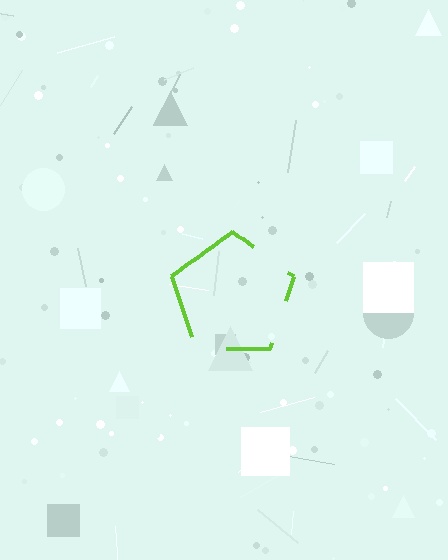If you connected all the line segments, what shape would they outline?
They would outline a pentagon.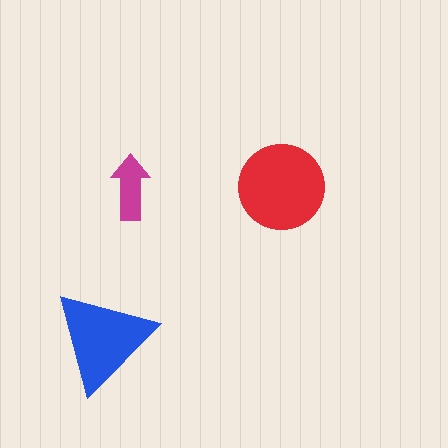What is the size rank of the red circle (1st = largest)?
1st.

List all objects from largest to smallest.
The red circle, the blue triangle, the magenta arrow.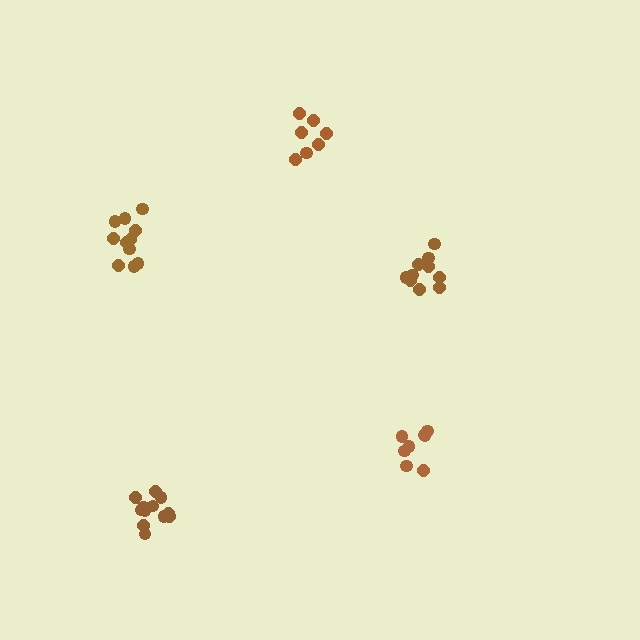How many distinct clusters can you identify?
There are 5 distinct clusters.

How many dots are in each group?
Group 1: 13 dots, Group 2: 8 dots, Group 3: 11 dots, Group 4: 10 dots, Group 5: 7 dots (49 total).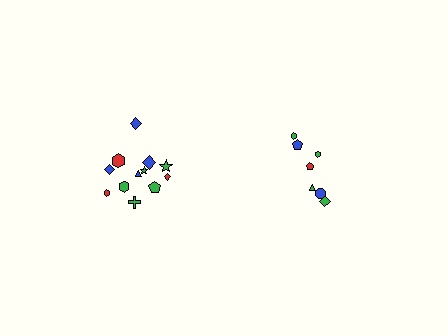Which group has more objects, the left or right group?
The left group.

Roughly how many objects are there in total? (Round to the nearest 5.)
Roughly 20 objects in total.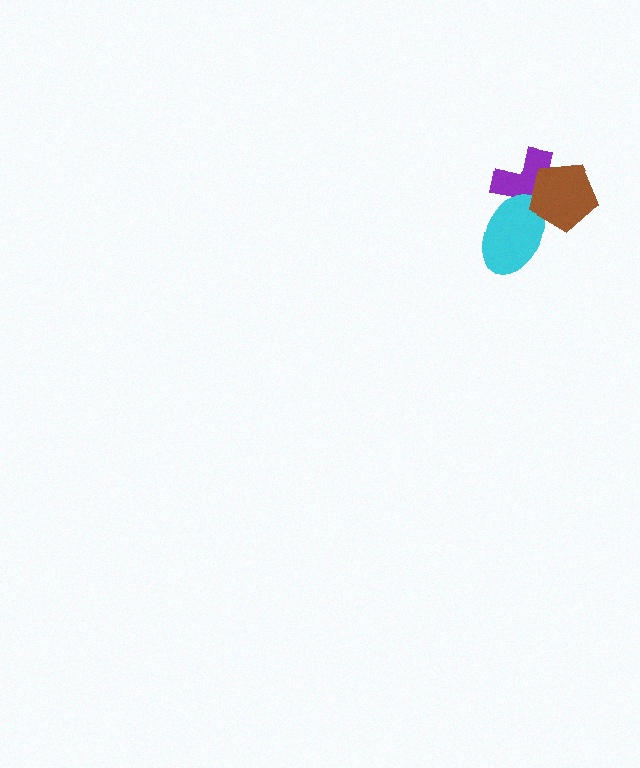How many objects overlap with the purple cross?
2 objects overlap with the purple cross.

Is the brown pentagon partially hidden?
No, no other shape covers it.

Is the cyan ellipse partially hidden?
Yes, it is partially covered by another shape.